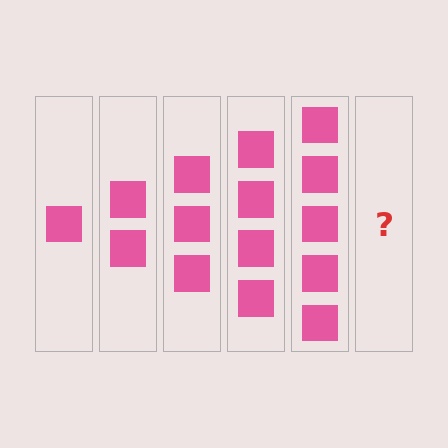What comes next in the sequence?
The next element should be 6 squares.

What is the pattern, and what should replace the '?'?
The pattern is that each step adds one more square. The '?' should be 6 squares.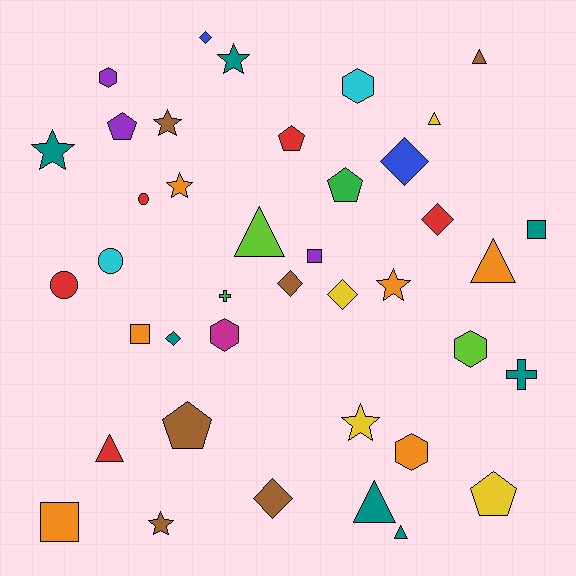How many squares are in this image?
There are 4 squares.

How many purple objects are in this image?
There are 3 purple objects.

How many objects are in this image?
There are 40 objects.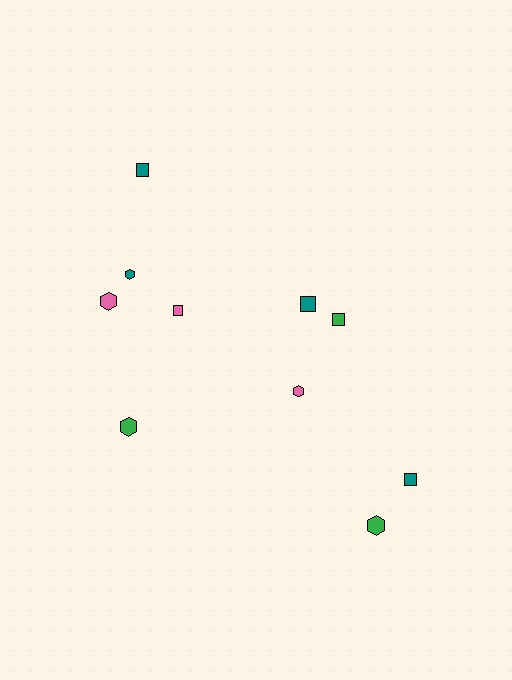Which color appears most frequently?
Teal, with 4 objects.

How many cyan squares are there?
There are no cyan squares.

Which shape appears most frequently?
Hexagon, with 5 objects.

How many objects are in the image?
There are 10 objects.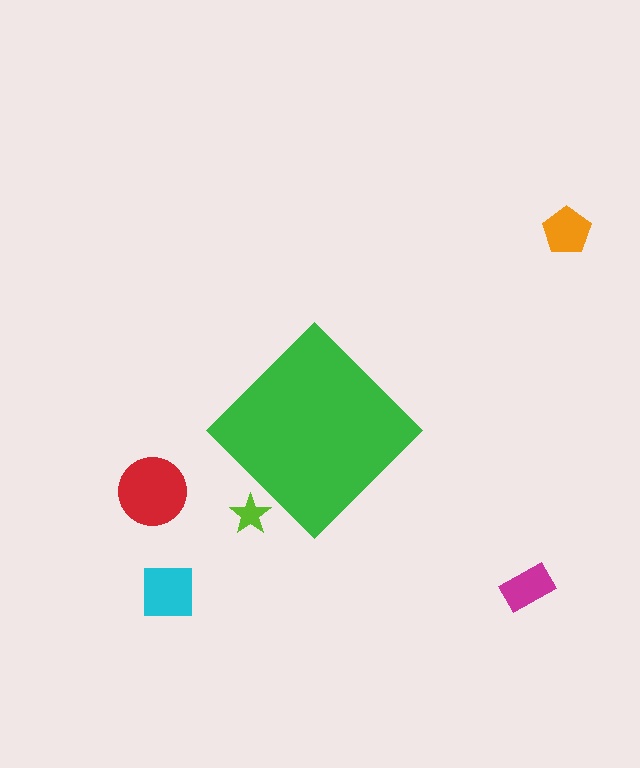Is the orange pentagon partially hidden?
No, the orange pentagon is fully visible.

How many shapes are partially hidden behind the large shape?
1 shape is partially hidden.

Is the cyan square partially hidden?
No, the cyan square is fully visible.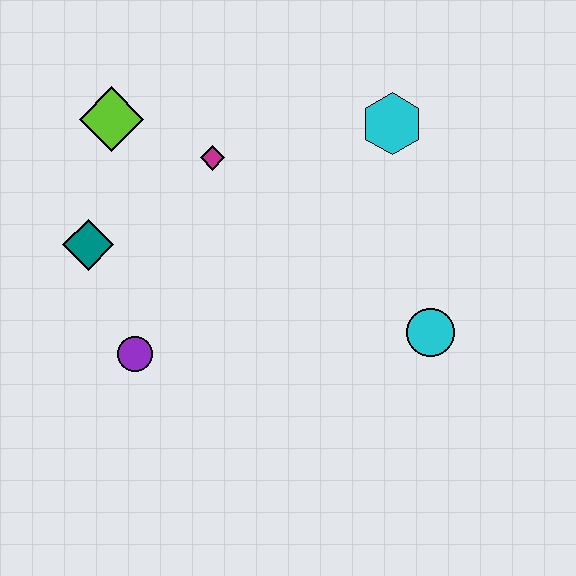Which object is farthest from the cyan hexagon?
The purple circle is farthest from the cyan hexagon.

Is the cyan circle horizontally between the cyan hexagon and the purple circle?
No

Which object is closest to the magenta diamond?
The lime diamond is closest to the magenta diamond.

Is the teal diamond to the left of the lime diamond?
Yes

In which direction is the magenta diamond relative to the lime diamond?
The magenta diamond is to the right of the lime diamond.